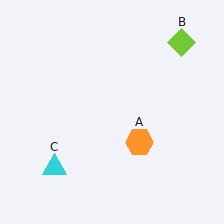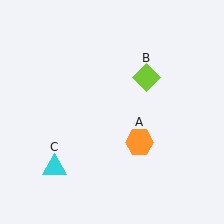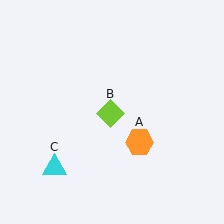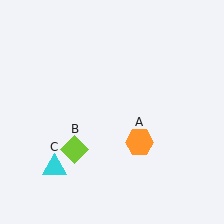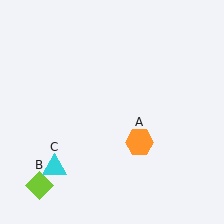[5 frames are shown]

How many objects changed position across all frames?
1 object changed position: lime diamond (object B).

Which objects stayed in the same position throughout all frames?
Orange hexagon (object A) and cyan triangle (object C) remained stationary.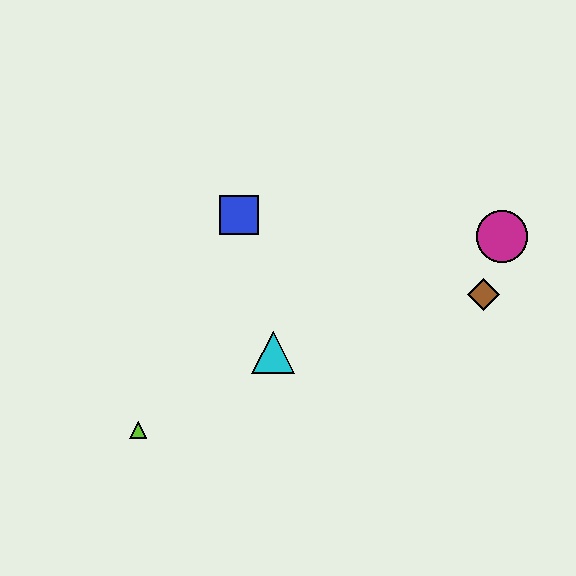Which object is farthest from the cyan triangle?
The magenta circle is farthest from the cyan triangle.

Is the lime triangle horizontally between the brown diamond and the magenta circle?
No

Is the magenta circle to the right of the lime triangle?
Yes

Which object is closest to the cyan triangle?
The blue square is closest to the cyan triangle.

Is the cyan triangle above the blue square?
No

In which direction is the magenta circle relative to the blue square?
The magenta circle is to the right of the blue square.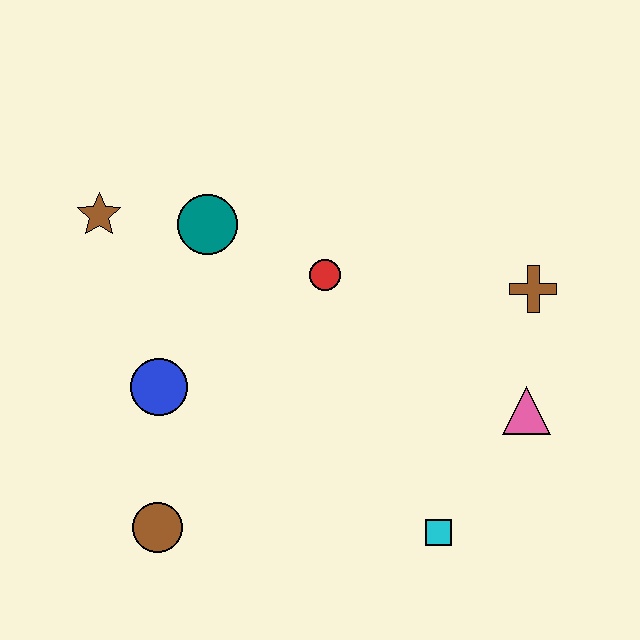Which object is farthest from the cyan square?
The brown star is farthest from the cyan square.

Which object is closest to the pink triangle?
The brown cross is closest to the pink triangle.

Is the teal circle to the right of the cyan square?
No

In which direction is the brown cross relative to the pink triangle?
The brown cross is above the pink triangle.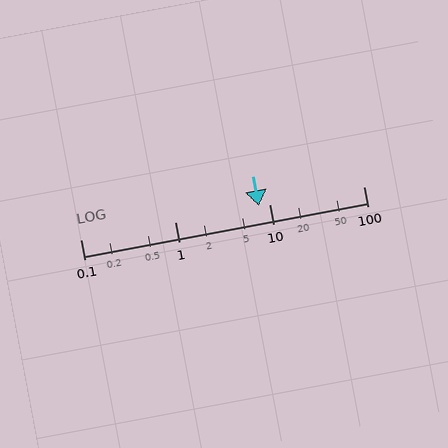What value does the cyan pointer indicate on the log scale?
The pointer indicates approximately 7.8.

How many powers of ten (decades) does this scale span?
The scale spans 3 decades, from 0.1 to 100.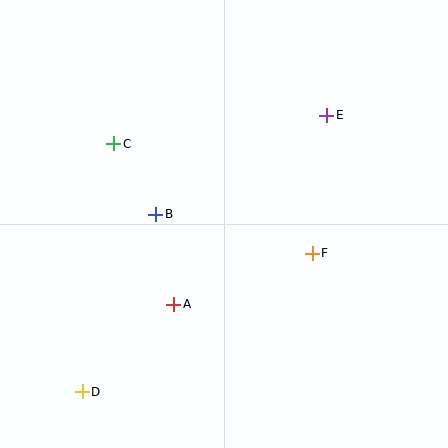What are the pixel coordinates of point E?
Point E is at (327, 115).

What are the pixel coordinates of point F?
Point F is at (312, 253).